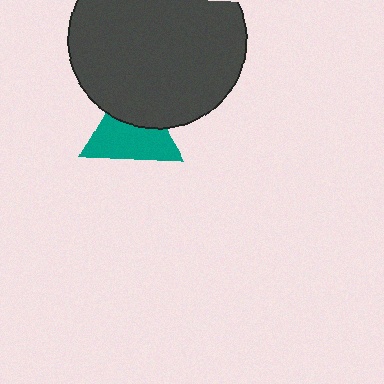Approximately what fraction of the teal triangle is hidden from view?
Roughly 38% of the teal triangle is hidden behind the dark gray circle.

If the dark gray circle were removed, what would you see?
You would see the complete teal triangle.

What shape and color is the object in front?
The object in front is a dark gray circle.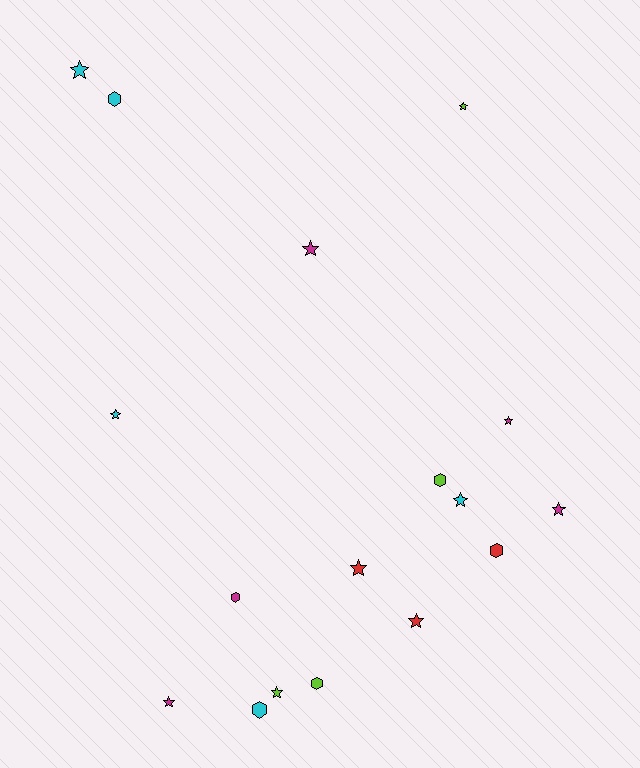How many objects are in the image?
There are 17 objects.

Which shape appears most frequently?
Star, with 11 objects.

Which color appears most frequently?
Cyan, with 5 objects.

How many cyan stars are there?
There are 3 cyan stars.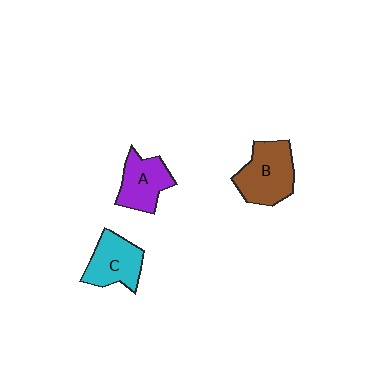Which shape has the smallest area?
Shape A (purple).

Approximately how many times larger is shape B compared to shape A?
Approximately 1.3 times.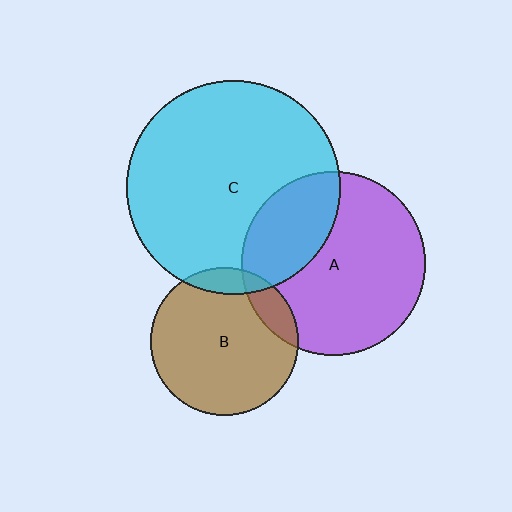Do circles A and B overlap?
Yes.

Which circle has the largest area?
Circle C (cyan).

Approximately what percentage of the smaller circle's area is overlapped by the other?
Approximately 10%.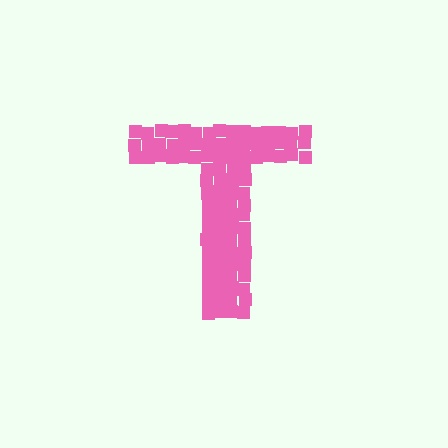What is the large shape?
The large shape is the letter T.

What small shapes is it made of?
It is made of small squares.